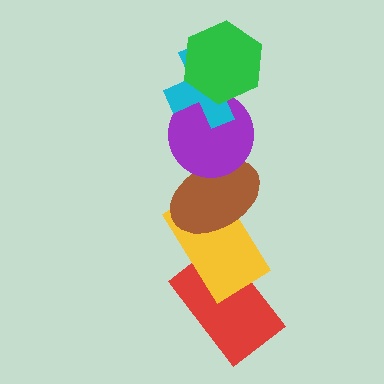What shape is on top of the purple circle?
The cyan cross is on top of the purple circle.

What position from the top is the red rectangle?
The red rectangle is 6th from the top.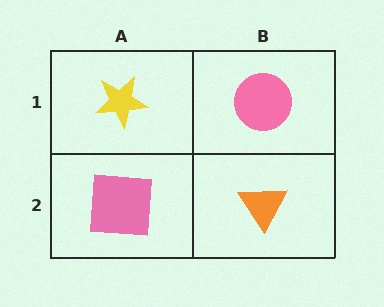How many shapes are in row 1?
2 shapes.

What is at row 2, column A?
A pink square.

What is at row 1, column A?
A yellow star.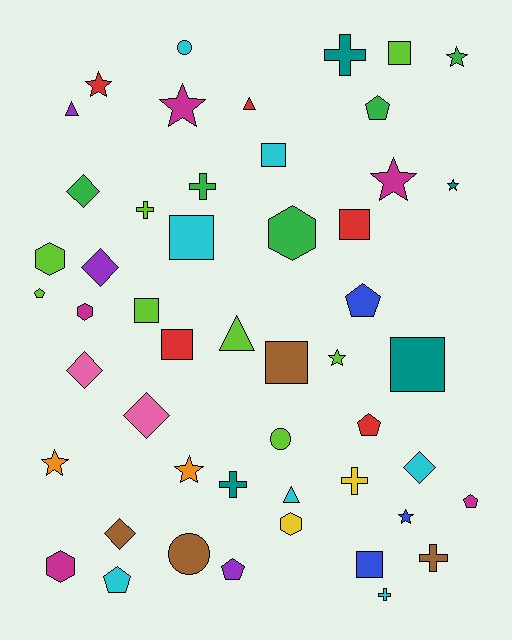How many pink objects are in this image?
There are 2 pink objects.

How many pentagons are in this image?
There are 7 pentagons.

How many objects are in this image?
There are 50 objects.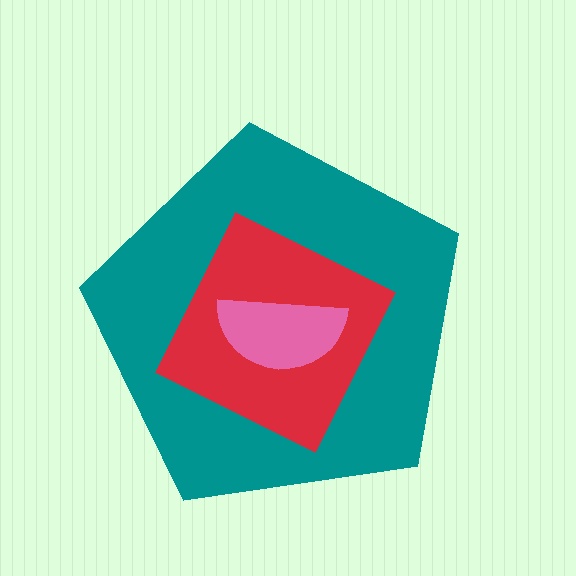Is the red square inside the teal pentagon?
Yes.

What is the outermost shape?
The teal pentagon.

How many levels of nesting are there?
3.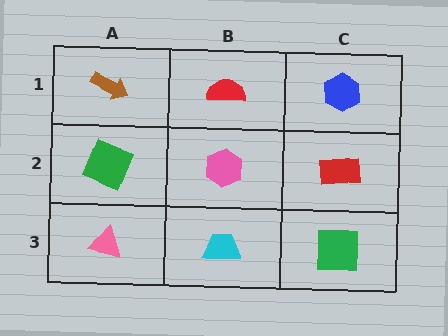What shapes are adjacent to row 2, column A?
A brown arrow (row 1, column A), a pink triangle (row 3, column A), a pink hexagon (row 2, column B).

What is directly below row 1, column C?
A red rectangle.